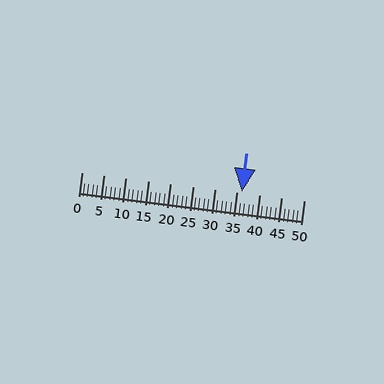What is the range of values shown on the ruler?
The ruler shows values from 0 to 50.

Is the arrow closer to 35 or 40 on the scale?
The arrow is closer to 35.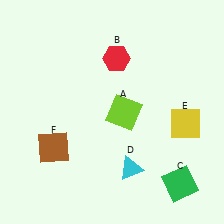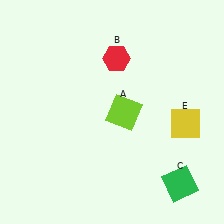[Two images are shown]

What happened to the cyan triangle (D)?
The cyan triangle (D) was removed in Image 2. It was in the bottom-right area of Image 1.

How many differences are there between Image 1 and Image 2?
There are 2 differences between the two images.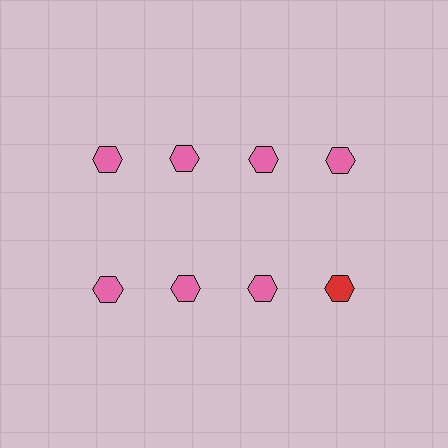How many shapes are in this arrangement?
There are 8 shapes arranged in a grid pattern.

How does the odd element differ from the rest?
It has a different color: red instead of pink.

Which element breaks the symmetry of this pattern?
The red hexagon in the second row, second from right column breaks the symmetry. All other shapes are pink hexagons.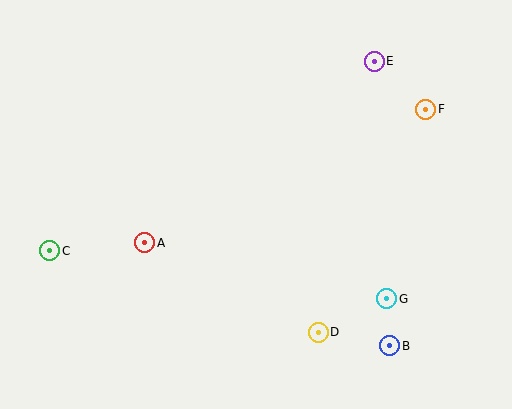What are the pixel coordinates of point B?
Point B is at (390, 346).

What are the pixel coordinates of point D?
Point D is at (318, 332).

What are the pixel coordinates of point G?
Point G is at (387, 299).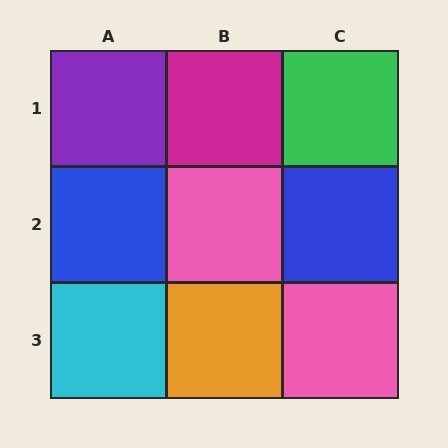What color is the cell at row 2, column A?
Blue.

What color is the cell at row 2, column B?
Pink.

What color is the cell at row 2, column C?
Blue.